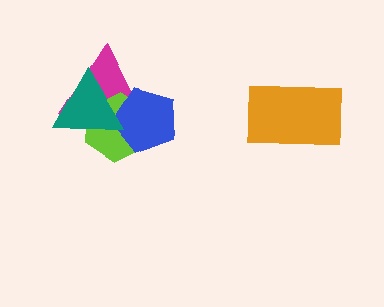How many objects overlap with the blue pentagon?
3 objects overlap with the blue pentagon.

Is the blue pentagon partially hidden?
Yes, it is partially covered by another shape.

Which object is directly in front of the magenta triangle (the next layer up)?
The lime hexagon is directly in front of the magenta triangle.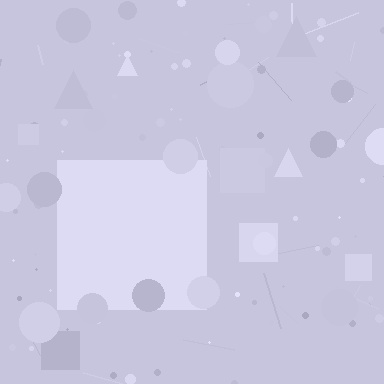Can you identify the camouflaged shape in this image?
The camouflaged shape is a square.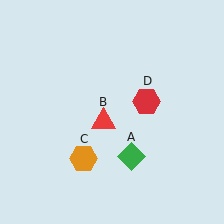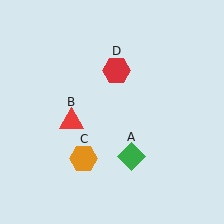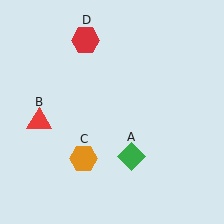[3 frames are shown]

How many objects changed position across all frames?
2 objects changed position: red triangle (object B), red hexagon (object D).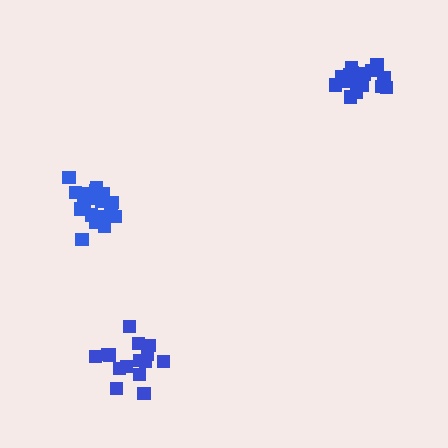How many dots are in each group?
Group 1: 20 dots, Group 2: 15 dots, Group 3: 19 dots (54 total).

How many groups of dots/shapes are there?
There are 3 groups.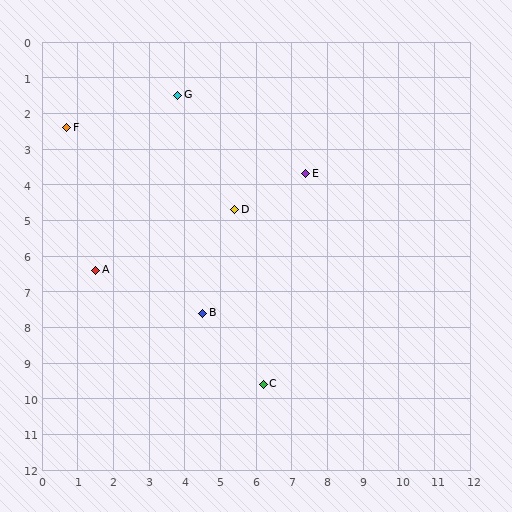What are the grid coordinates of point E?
Point E is at approximately (7.4, 3.7).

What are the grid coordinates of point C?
Point C is at approximately (6.2, 9.6).